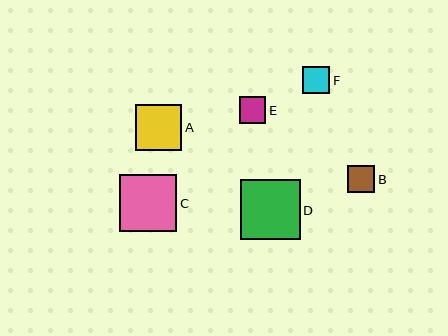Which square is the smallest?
Square E is the smallest with a size of approximately 27 pixels.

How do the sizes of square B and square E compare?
Square B and square E are approximately the same size.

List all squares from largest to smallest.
From largest to smallest: D, C, A, F, B, E.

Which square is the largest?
Square D is the largest with a size of approximately 60 pixels.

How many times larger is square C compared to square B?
Square C is approximately 2.1 times the size of square B.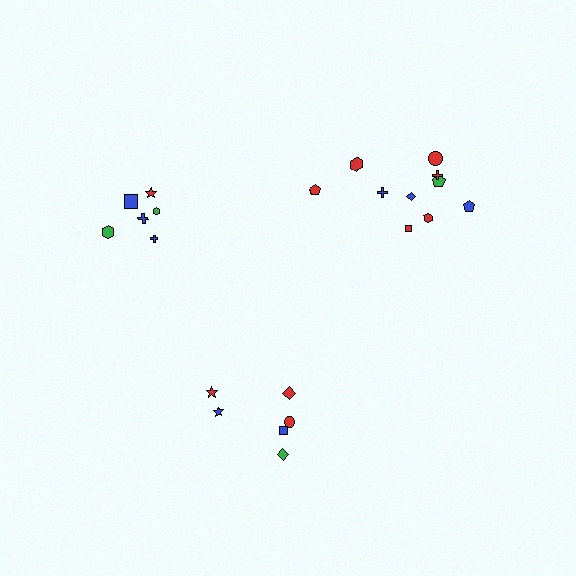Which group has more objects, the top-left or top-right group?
The top-right group.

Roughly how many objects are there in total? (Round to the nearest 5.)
Roughly 20 objects in total.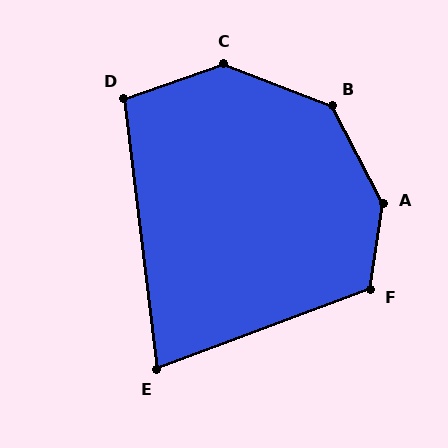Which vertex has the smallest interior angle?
E, at approximately 76 degrees.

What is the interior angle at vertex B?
Approximately 139 degrees (obtuse).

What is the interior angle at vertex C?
Approximately 139 degrees (obtuse).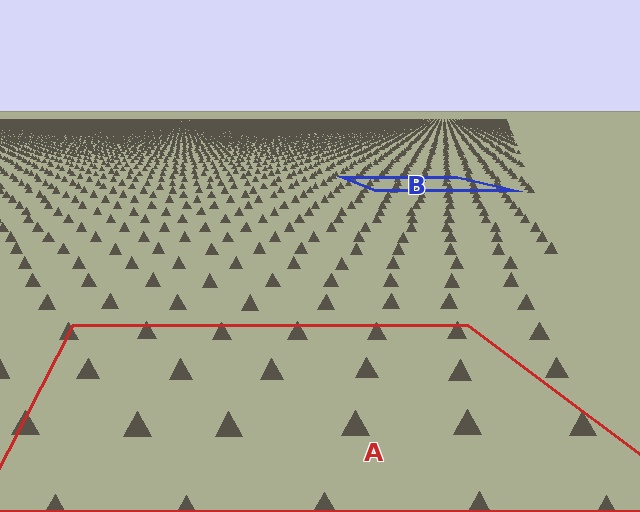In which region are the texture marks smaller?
The texture marks are smaller in region B, because it is farther away.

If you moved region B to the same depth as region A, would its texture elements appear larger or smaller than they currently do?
They would appear larger. At a closer depth, the same texture elements are projected at a bigger on-screen size.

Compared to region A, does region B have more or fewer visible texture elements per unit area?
Region B has more texture elements per unit area — they are packed more densely because it is farther away.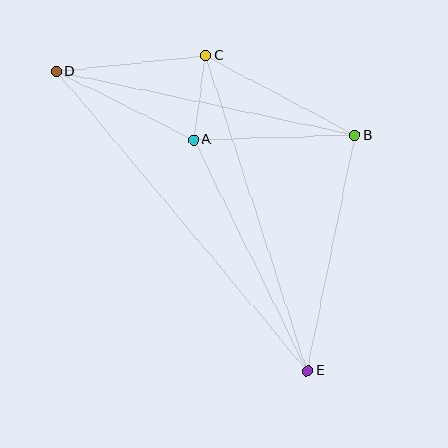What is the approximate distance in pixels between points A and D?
The distance between A and D is approximately 153 pixels.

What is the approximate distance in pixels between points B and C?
The distance between B and C is approximately 169 pixels.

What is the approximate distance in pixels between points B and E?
The distance between B and E is approximately 240 pixels.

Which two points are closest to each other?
Points A and C are closest to each other.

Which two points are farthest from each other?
Points D and E are farthest from each other.